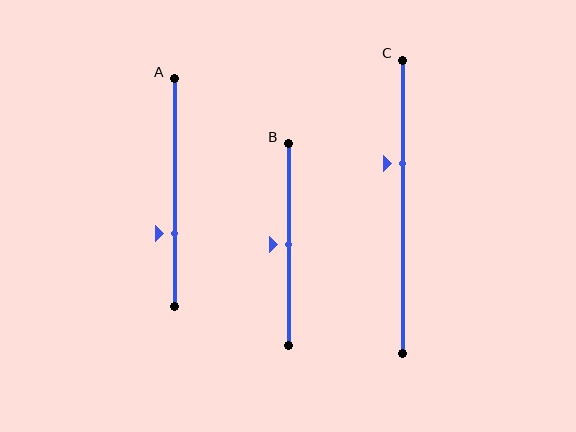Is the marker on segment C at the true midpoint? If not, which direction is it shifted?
No, the marker on segment C is shifted upward by about 15% of the segment length.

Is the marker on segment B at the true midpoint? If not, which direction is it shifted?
Yes, the marker on segment B is at the true midpoint.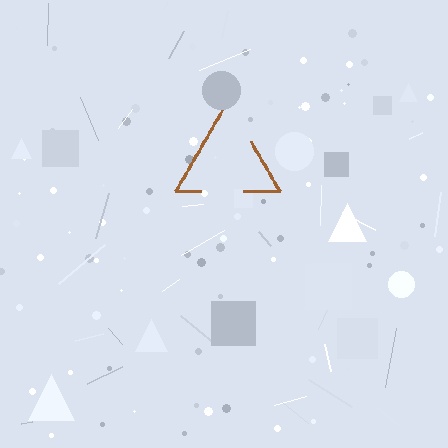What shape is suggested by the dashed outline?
The dashed outline suggests a triangle.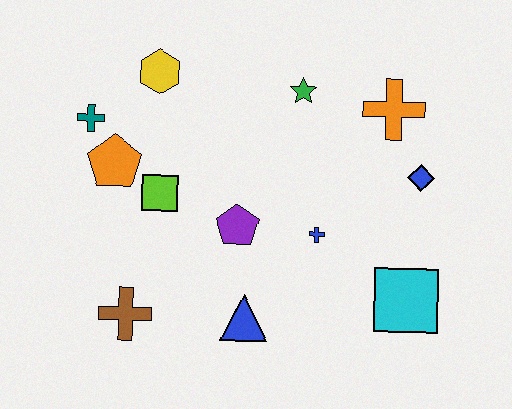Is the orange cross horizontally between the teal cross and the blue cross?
No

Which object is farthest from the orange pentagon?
The cyan square is farthest from the orange pentagon.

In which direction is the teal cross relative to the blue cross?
The teal cross is to the left of the blue cross.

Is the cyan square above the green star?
No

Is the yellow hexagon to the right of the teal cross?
Yes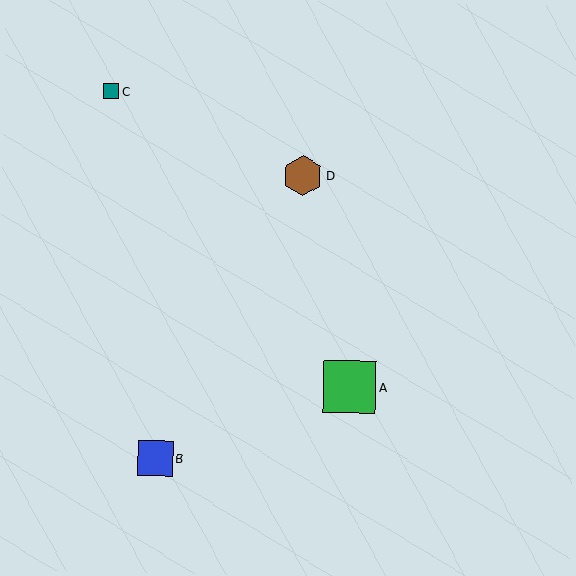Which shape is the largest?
The green square (labeled A) is the largest.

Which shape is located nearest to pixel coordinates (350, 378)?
The green square (labeled A) at (350, 387) is nearest to that location.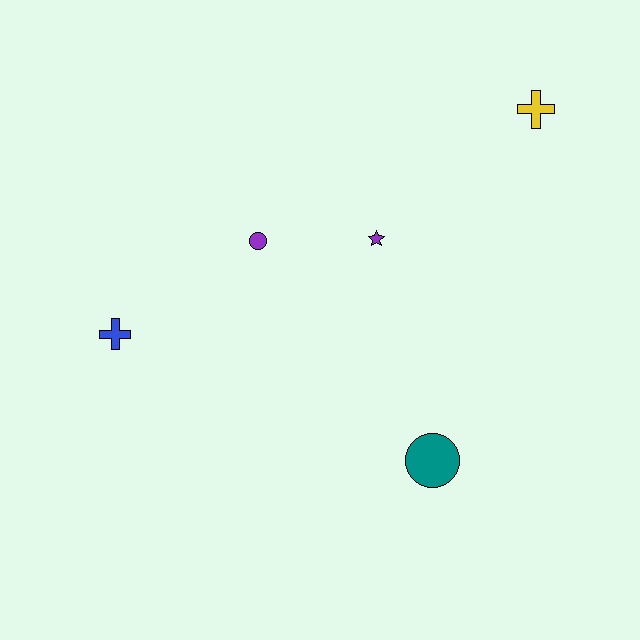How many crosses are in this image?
There are 2 crosses.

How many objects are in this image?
There are 5 objects.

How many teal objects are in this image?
There is 1 teal object.